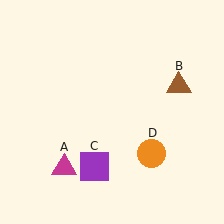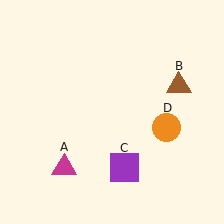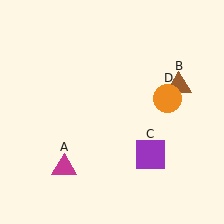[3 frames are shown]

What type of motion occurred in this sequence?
The purple square (object C), orange circle (object D) rotated counterclockwise around the center of the scene.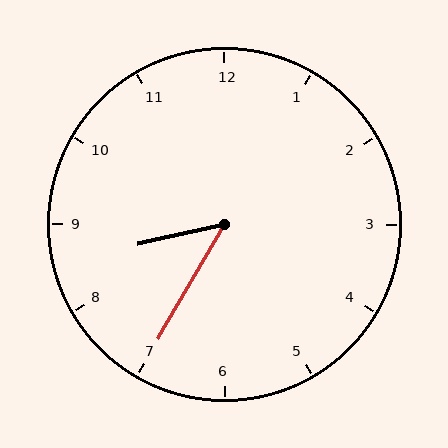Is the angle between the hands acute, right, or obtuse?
It is acute.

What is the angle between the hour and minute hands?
Approximately 48 degrees.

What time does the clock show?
8:35.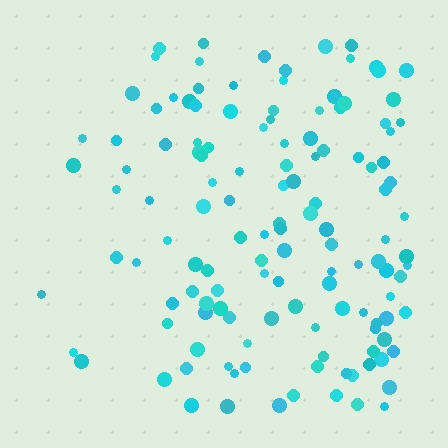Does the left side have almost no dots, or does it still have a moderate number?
Still a moderate number, just noticeably fewer than the right.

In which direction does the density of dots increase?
From left to right, with the right side densest.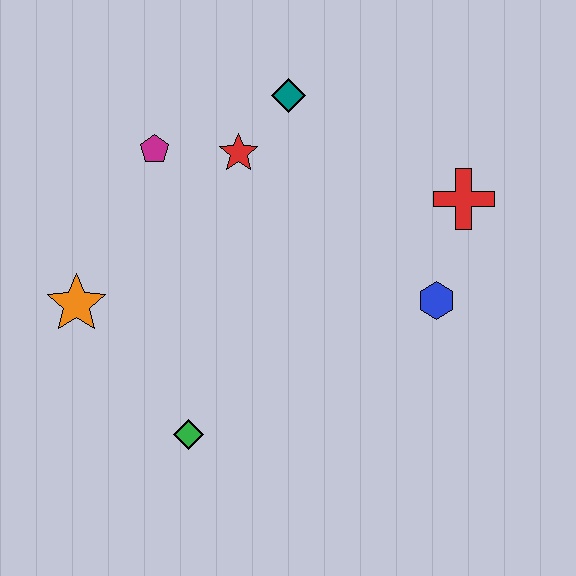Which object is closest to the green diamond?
The orange star is closest to the green diamond.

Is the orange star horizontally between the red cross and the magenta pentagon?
No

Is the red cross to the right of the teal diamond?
Yes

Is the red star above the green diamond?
Yes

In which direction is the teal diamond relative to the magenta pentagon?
The teal diamond is to the right of the magenta pentagon.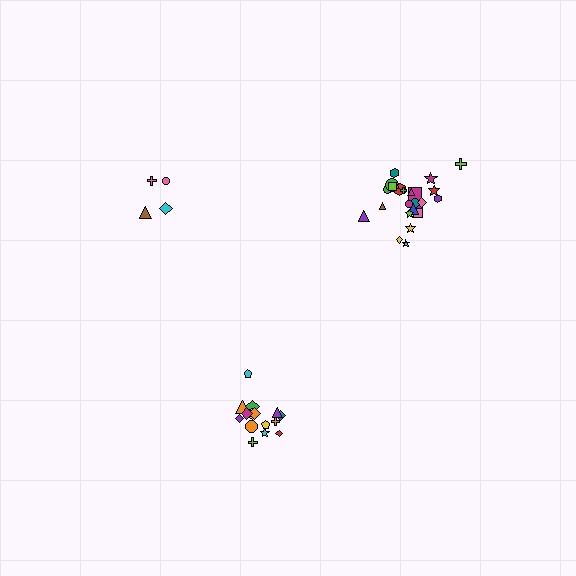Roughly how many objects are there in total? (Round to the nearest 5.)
Roughly 45 objects in total.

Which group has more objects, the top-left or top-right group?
The top-right group.